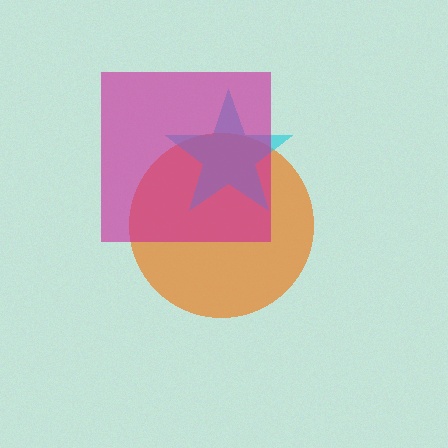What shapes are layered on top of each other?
The layered shapes are: an orange circle, a cyan star, a magenta square.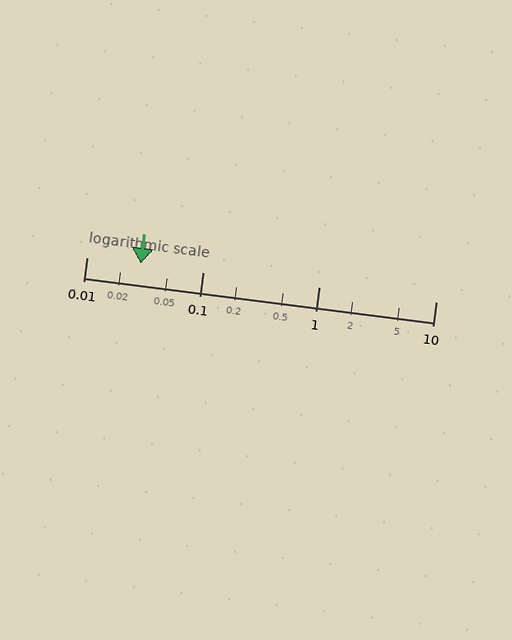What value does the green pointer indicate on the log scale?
The pointer indicates approximately 0.029.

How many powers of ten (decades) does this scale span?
The scale spans 3 decades, from 0.01 to 10.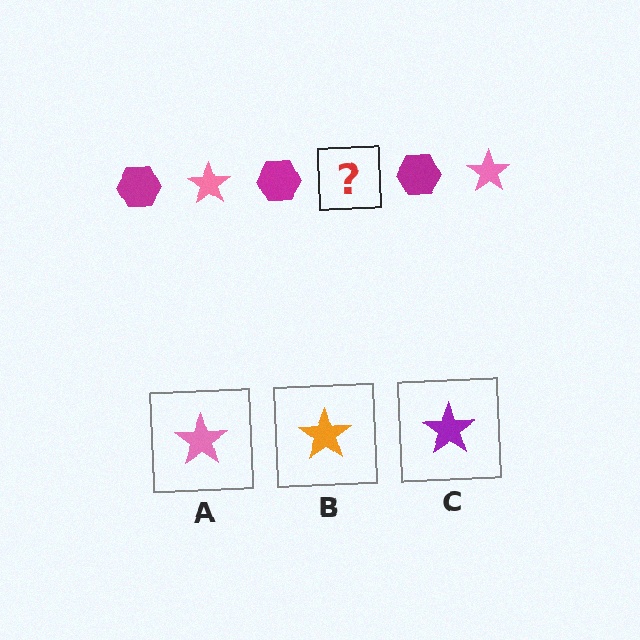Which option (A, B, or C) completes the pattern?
A.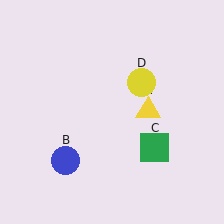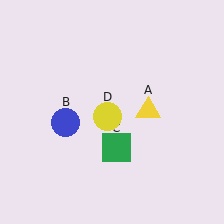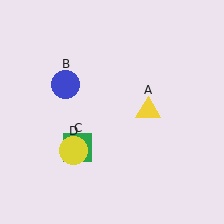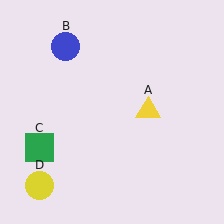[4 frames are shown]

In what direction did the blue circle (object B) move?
The blue circle (object B) moved up.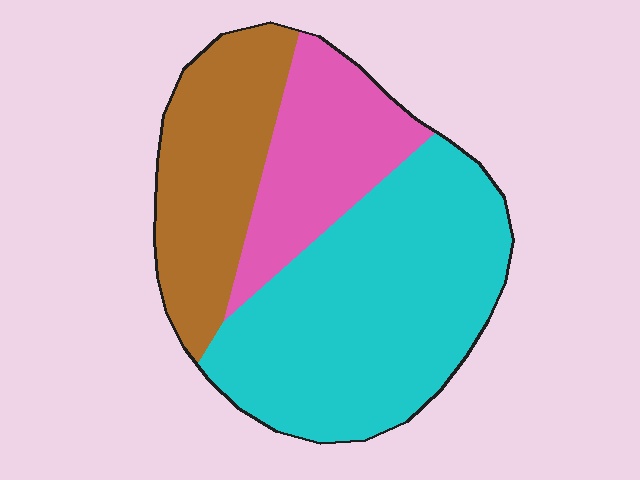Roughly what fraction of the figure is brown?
Brown takes up about one quarter (1/4) of the figure.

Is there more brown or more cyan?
Cyan.